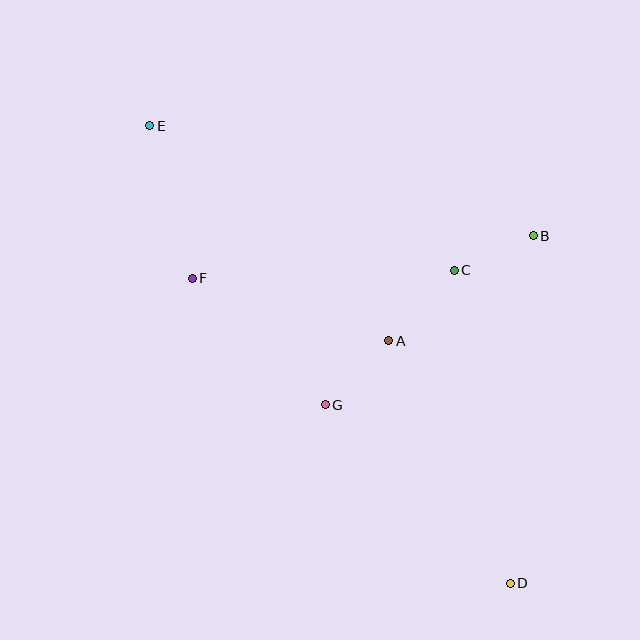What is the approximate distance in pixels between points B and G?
The distance between B and G is approximately 268 pixels.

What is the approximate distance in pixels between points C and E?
The distance between C and E is approximately 337 pixels.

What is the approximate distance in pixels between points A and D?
The distance between A and D is approximately 272 pixels.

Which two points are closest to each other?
Points B and C are closest to each other.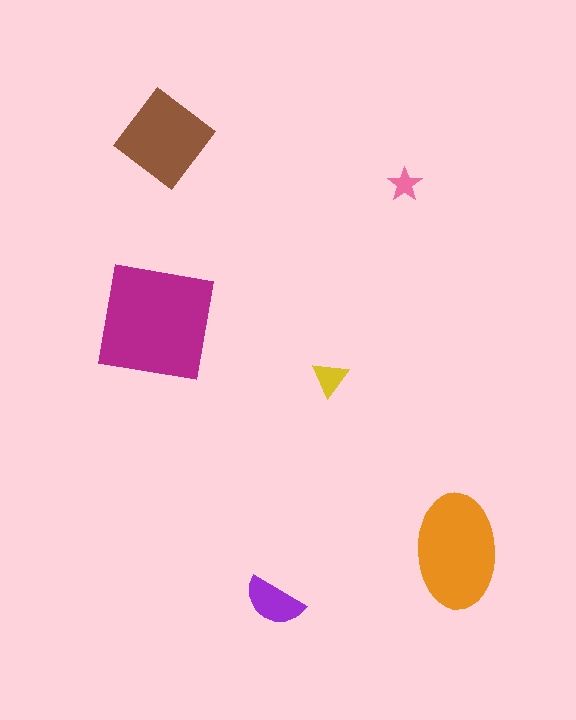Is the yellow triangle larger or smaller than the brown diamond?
Smaller.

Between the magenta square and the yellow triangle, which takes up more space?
The magenta square.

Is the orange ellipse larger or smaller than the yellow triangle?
Larger.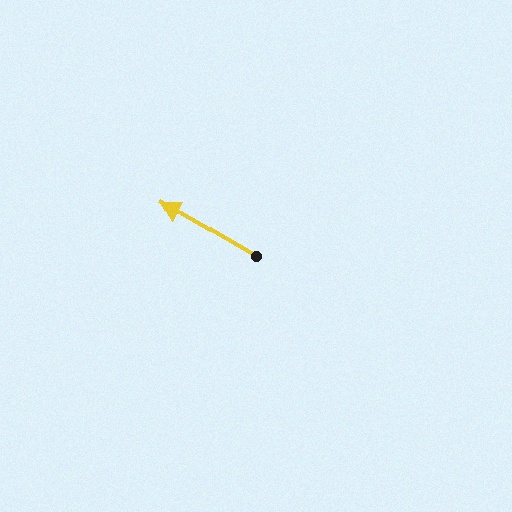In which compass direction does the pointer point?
Northwest.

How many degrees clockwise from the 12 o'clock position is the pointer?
Approximately 300 degrees.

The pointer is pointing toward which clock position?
Roughly 10 o'clock.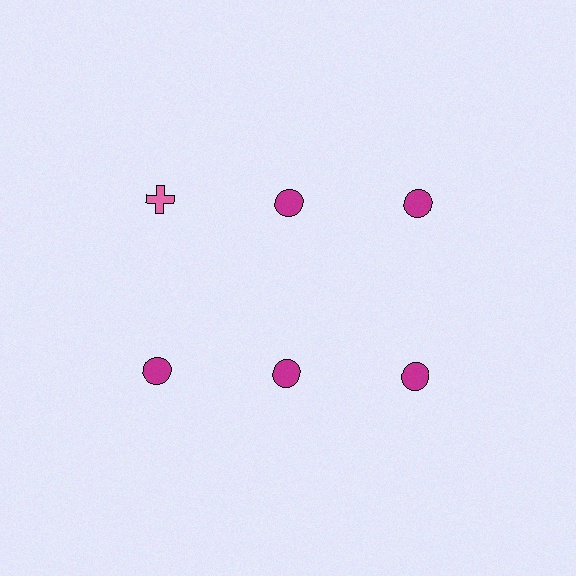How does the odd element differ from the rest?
It differs in both color (pink instead of magenta) and shape (cross instead of circle).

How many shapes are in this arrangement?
There are 6 shapes arranged in a grid pattern.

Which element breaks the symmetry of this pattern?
The pink cross in the top row, leftmost column breaks the symmetry. All other shapes are magenta circles.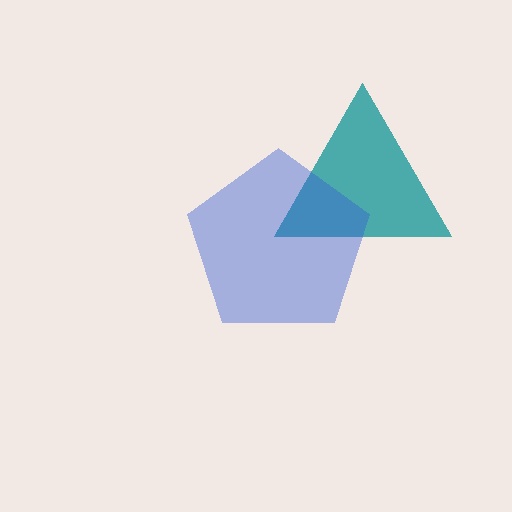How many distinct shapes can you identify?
There are 2 distinct shapes: a teal triangle, a blue pentagon.